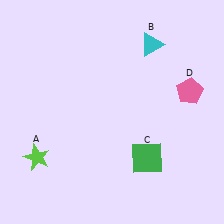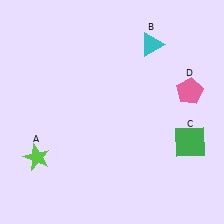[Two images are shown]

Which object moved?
The green square (C) moved right.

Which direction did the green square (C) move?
The green square (C) moved right.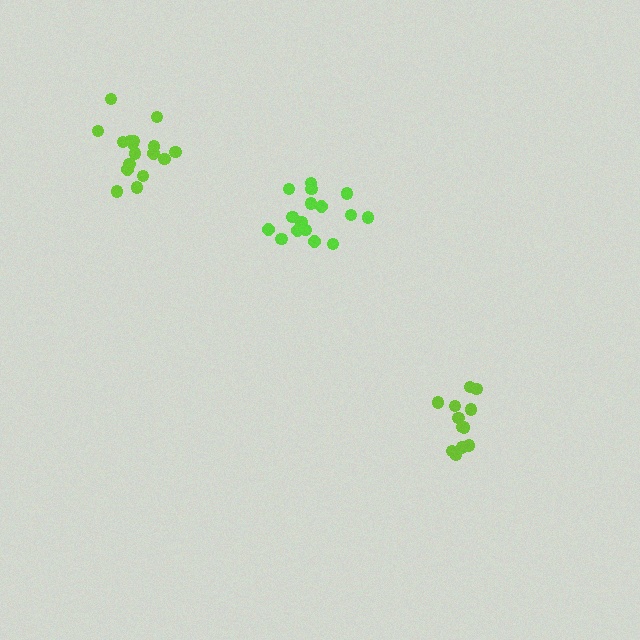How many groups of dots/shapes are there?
There are 3 groups.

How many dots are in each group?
Group 1: 16 dots, Group 2: 13 dots, Group 3: 17 dots (46 total).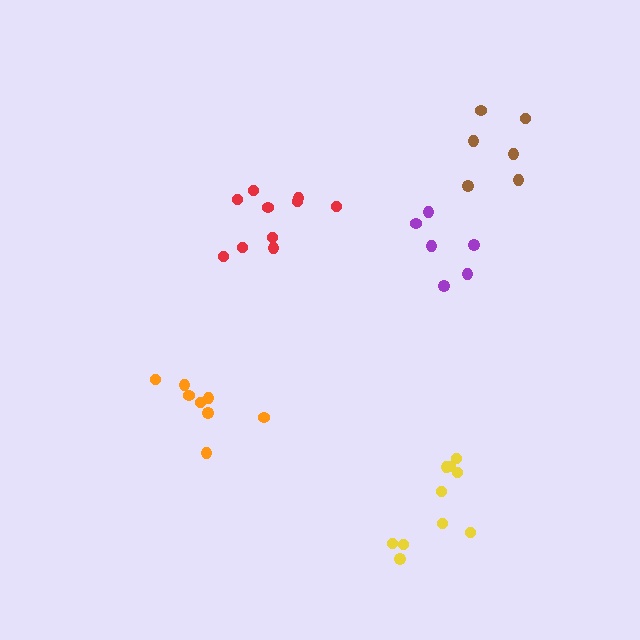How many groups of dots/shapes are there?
There are 5 groups.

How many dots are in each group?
Group 1: 6 dots, Group 2: 8 dots, Group 3: 10 dots, Group 4: 6 dots, Group 5: 10 dots (40 total).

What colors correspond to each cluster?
The clusters are colored: purple, orange, red, brown, yellow.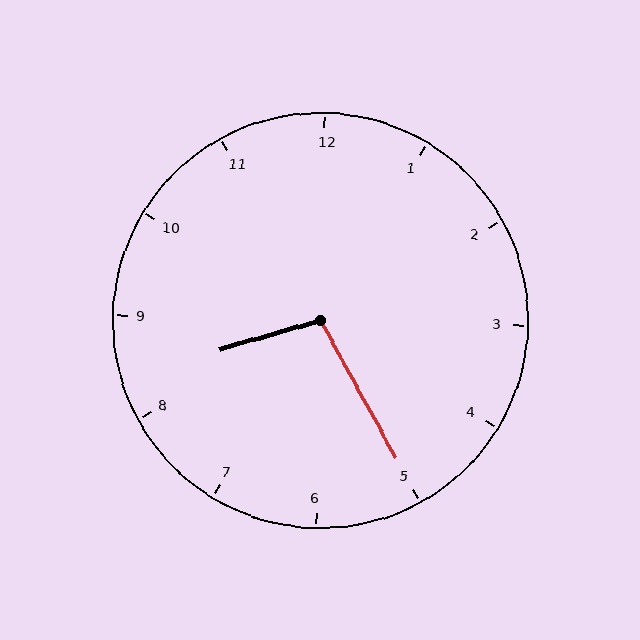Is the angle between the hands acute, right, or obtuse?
It is obtuse.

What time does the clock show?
8:25.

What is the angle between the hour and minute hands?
Approximately 102 degrees.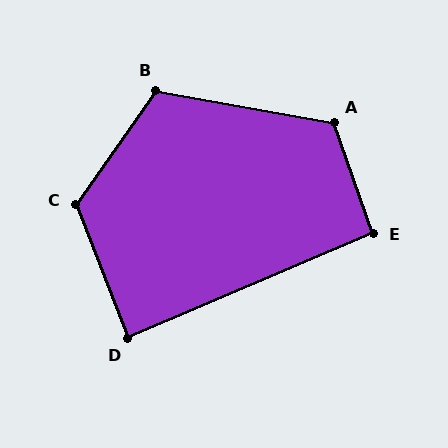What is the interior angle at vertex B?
Approximately 115 degrees (obtuse).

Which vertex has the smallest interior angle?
D, at approximately 88 degrees.